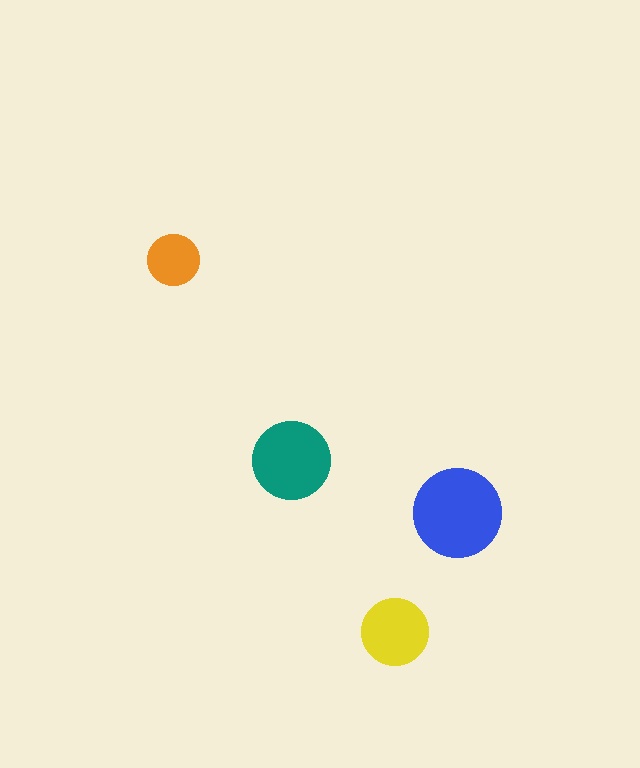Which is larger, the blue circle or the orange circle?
The blue one.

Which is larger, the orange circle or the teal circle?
The teal one.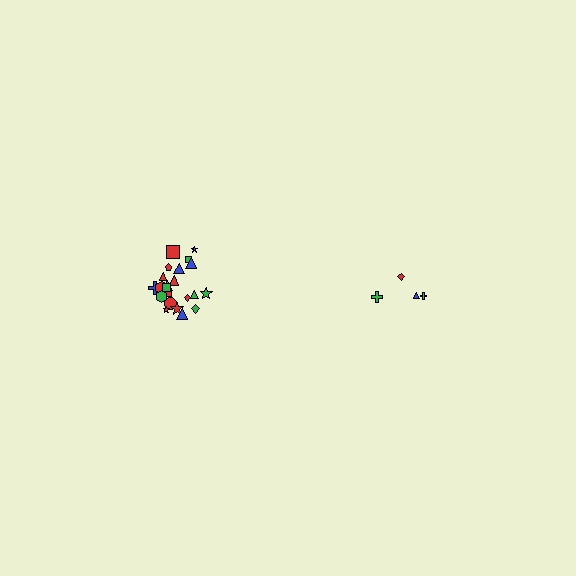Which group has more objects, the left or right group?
The left group.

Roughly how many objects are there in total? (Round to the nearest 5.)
Roughly 25 objects in total.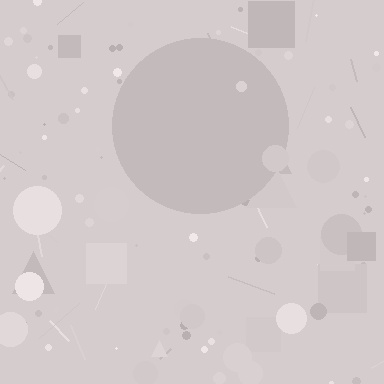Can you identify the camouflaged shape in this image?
The camouflaged shape is a circle.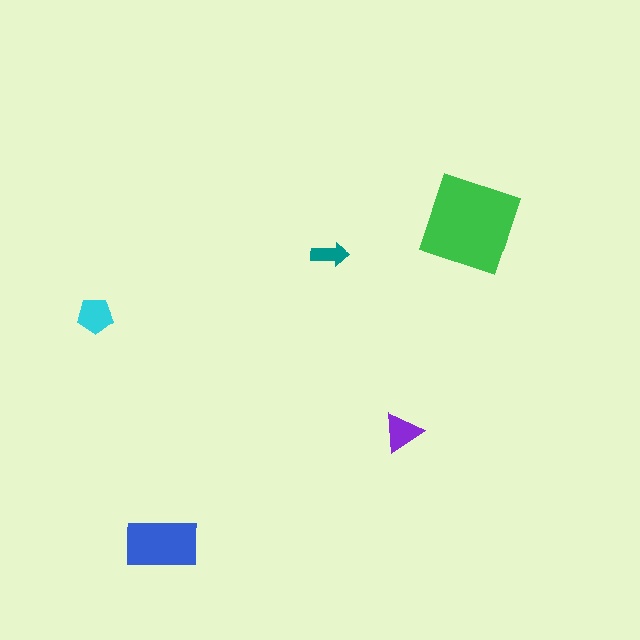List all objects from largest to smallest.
The green square, the blue rectangle, the cyan pentagon, the purple triangle, the teal arrow.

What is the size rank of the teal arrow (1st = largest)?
5th.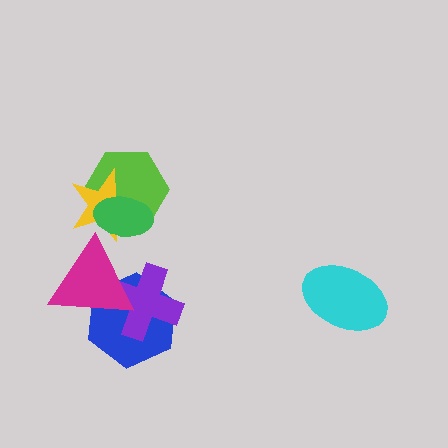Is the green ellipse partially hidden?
No, no other shape covers it.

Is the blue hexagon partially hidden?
Yes, it is partially covered by another shape.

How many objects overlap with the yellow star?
3 objects overlap with the yellow star.